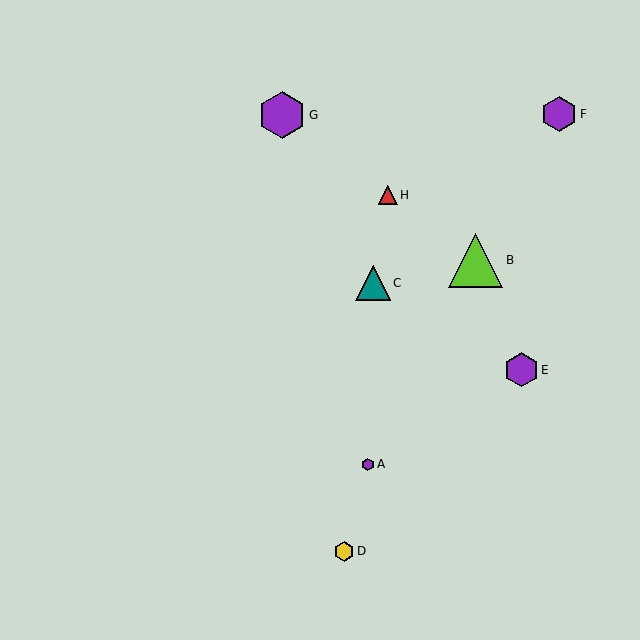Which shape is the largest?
The lime triangle (labeled B) is the largest.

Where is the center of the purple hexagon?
The center of the purple hexagon is at (559, 114).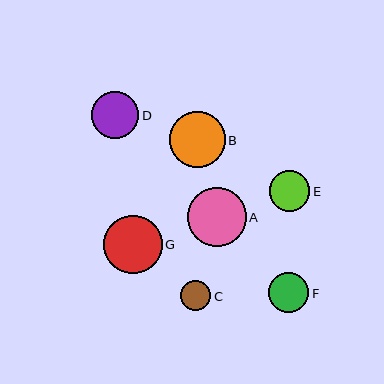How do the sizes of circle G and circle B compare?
Circle G and circle B are approximately the same size.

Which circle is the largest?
Circle A is the largest with a size of approximately 59 pixels.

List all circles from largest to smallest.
From largest to smallest: A, G, B, D, E, F, C.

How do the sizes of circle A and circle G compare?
Circle A and circle G are approximately the same size.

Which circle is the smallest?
Circle C is the smallest with a size of approximately 31 pixels.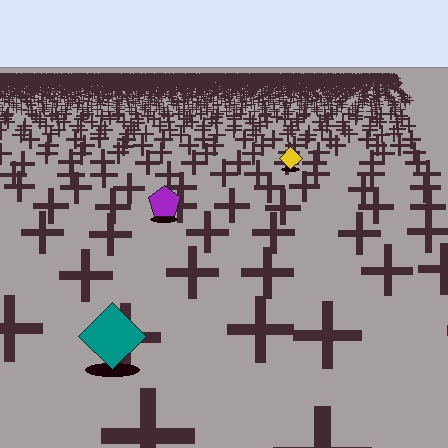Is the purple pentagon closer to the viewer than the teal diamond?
No. The teal diamond is closer — you can tell from the texture gradient: the ground texture is coarser near it.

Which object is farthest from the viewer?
The yellow diamond is farthest from the viewer. It appears smaller and the ground texture around it is denser.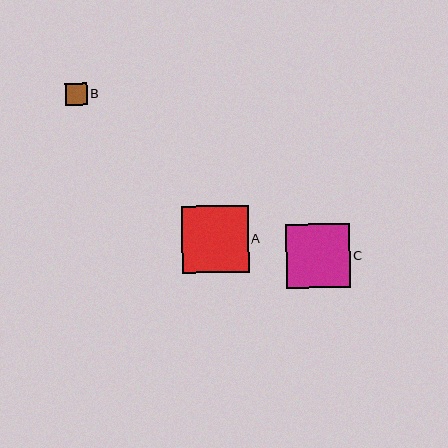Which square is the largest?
Square A is the largest with a size of approximately 67 pixels.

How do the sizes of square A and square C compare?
Square A and square C are approximately the same size.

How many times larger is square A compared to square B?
Square A is approximately 3.0 times the size of square B.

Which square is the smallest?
Square B is the smallest with a size of approximately 22 pixels.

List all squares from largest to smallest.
From largest to smallest: A, C, B.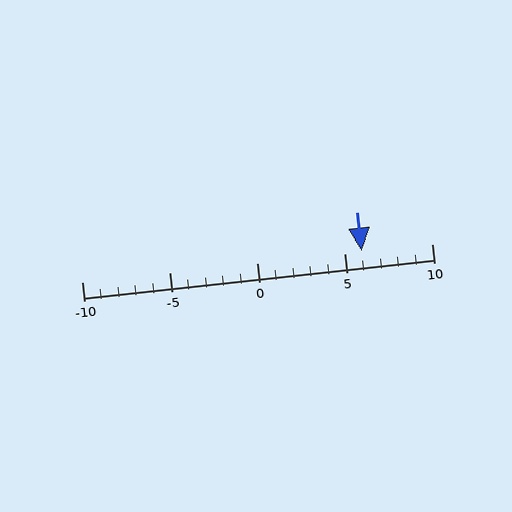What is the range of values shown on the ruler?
The ruler shows values from -10 to 10.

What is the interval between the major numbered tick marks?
The major tick marks are spaced 5 units apart.